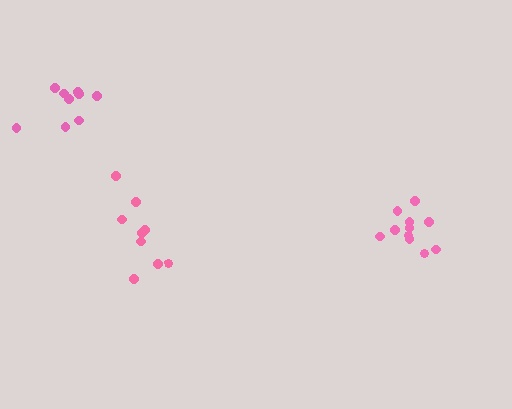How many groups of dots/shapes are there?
There are 3 groups.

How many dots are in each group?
Group 1: 11 dots, Group 2: 9 dots, Group 3: 9 dots (29 total).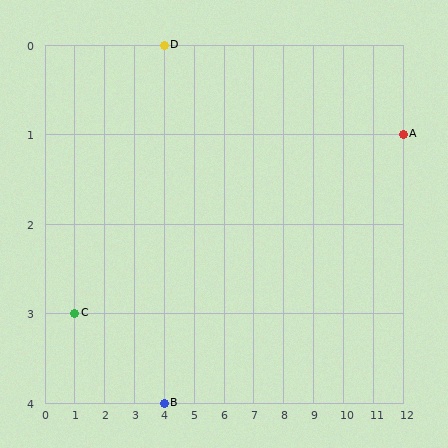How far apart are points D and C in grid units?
Points D and C are 3 columns and 3 rows apart (about 4.2 grid units diagonally).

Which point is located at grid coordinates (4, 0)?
Point D is at (4, 0).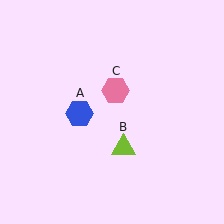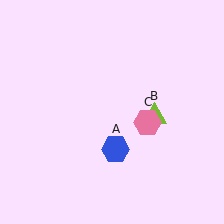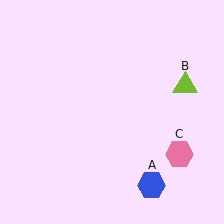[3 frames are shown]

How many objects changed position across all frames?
3 objects changed position: blue hexagon (object A), lime triangle (object B), pink hexagon (object C).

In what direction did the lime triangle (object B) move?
The lime triangle (object B) moved up and to the right.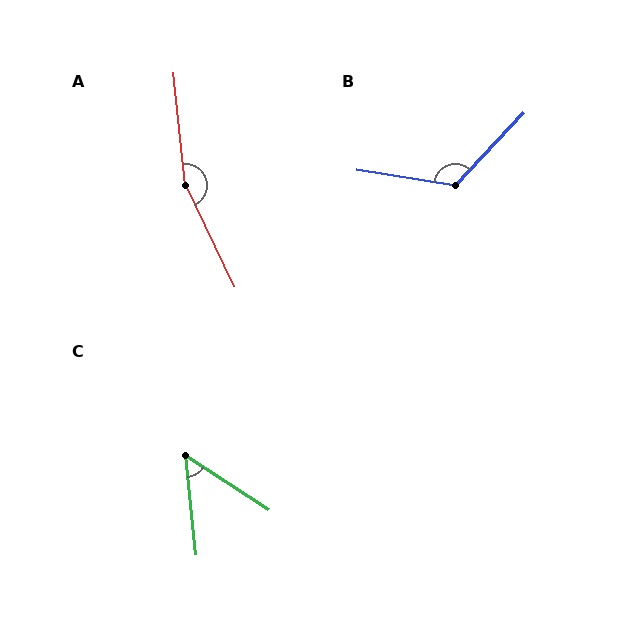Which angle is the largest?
A, at approximately 160 degrees.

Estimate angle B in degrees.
Approximately 124 degrees.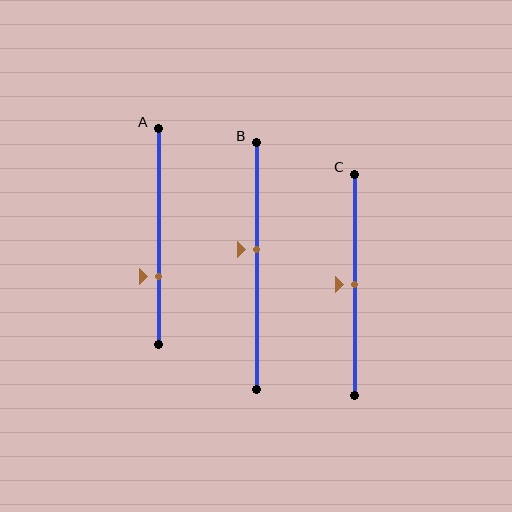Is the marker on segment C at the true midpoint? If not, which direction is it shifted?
Yes, the marker on segment C is at the true midpoint.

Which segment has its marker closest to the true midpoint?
Segment C has its marker closest to the true midpoint.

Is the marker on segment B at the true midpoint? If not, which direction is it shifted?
No, the marker on segment B is shifted upward by about 7% of the segment length.